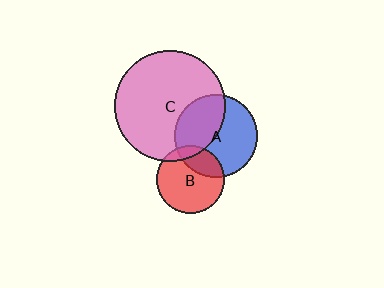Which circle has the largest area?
Circle C (pink).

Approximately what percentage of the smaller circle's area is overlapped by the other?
Approximately 25%.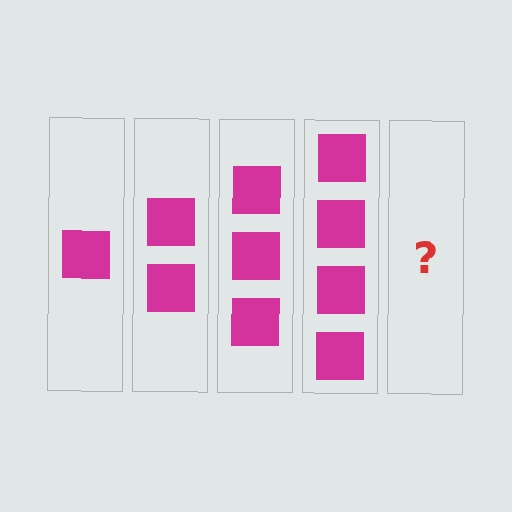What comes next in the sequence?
The next element should be 5 squares.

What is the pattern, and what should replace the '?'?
The pattern is that each step adds one more square. The '?' should be 5 squares.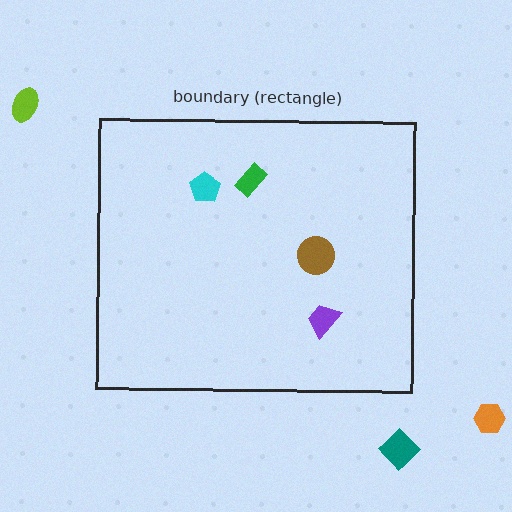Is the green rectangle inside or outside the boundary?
Inside.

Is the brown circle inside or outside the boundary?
Inside.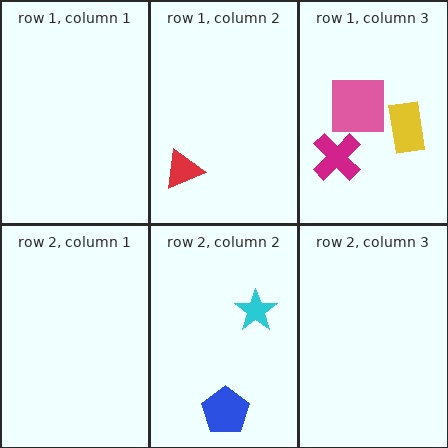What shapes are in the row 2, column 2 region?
The cyan star, the blue pentagon.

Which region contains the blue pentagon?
The row 2, column 2 region.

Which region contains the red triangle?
The row 1, column 2 region.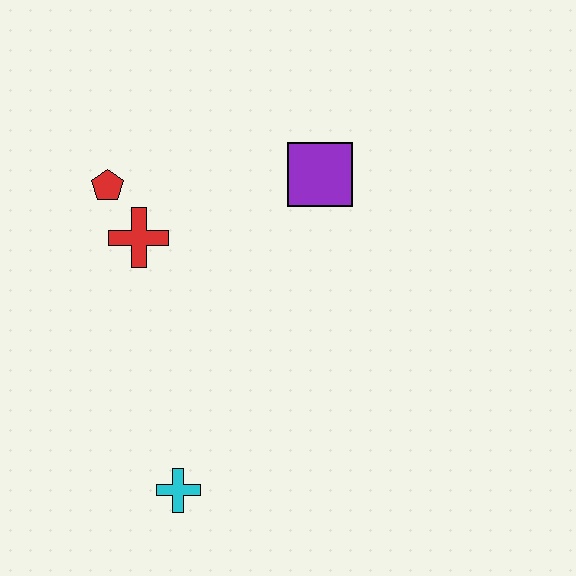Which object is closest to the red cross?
The red pentagon is closest to the red cross.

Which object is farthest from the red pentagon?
The cyan cross is farthest from the red pentagon.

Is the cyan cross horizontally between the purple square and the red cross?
Yes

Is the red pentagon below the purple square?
Yes